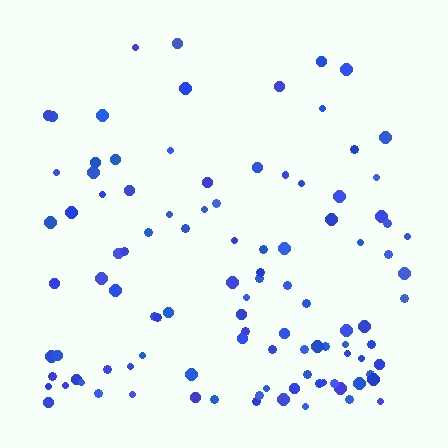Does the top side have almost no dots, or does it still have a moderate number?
Still a moderate number, just noticeably fewer than the bottom.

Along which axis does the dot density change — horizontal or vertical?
Vertical.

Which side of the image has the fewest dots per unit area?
The top.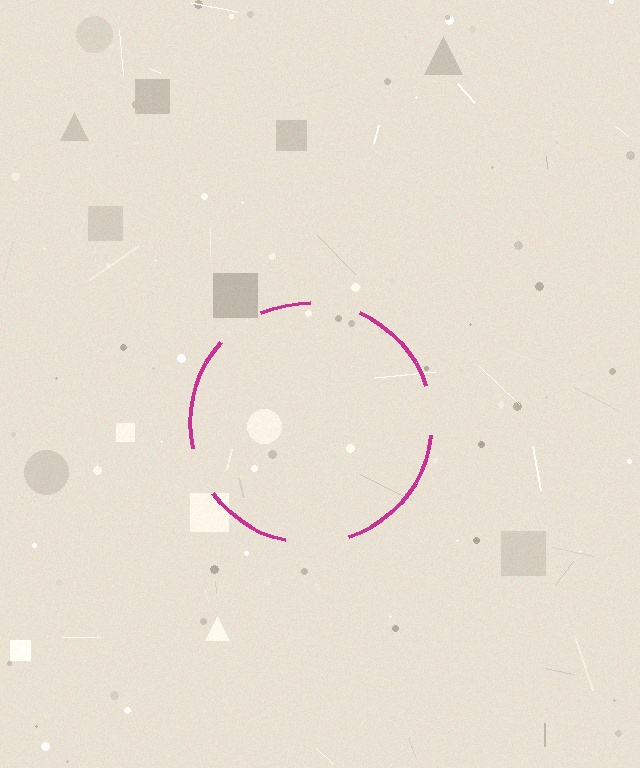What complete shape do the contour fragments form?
The contour fragments form a circle.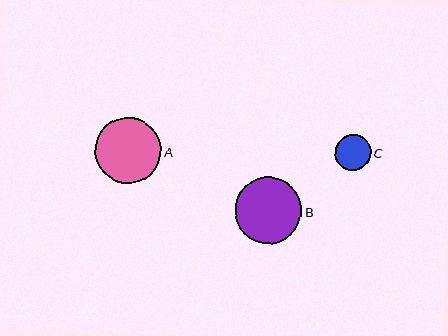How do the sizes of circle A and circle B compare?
Circle A and circle B are approximately the same size.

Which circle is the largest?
Circle A is the largest with a size of approximately 66 pixels.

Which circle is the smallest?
Circle C is the smallest with a size of approximately 36 pixels.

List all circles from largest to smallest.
From largest to smallest: A, B, C.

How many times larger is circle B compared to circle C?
Circle B is approximately 1.8 times the size of circle C.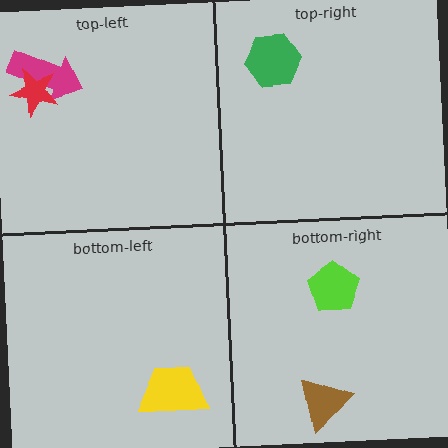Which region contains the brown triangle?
The bottom-right region.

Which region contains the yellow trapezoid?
The bottom-left region.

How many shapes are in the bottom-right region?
2.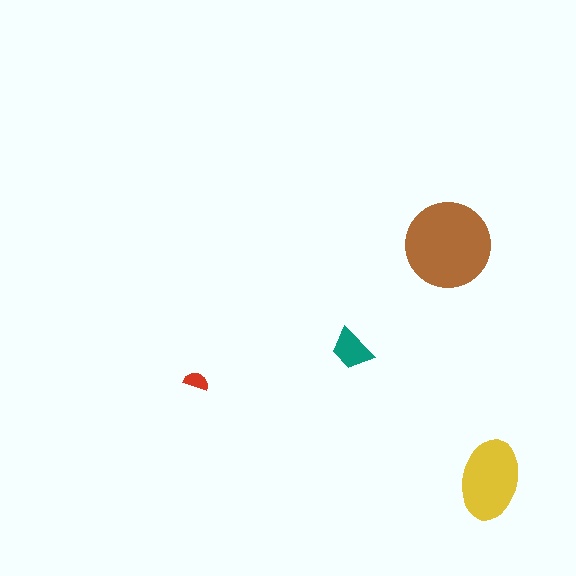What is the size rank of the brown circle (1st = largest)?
1st.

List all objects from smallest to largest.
The red semicircle, the teal trapezoid, the yellow ellipse, the brown circle.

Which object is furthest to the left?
The red semicircle is leftmost.